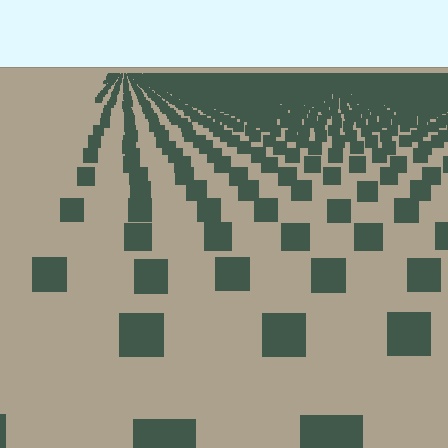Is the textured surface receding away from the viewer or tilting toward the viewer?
The surface is receding away from the viewer. Texture elements get smaller and denser toward the top.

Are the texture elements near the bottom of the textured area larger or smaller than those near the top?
Larger. Near the bottom, elements are closer to the viewer and appear at a bigger on-screen size.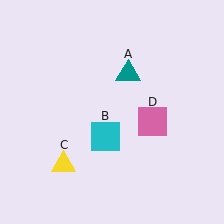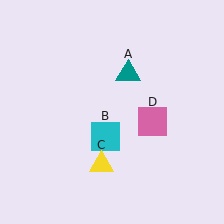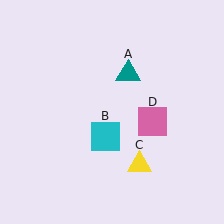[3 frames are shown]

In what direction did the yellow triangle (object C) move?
The yellow triangle (object C) moved right.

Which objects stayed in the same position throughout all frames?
Teal triangle (object A) and cyan square (object B) and pink square (object D) remained stationary.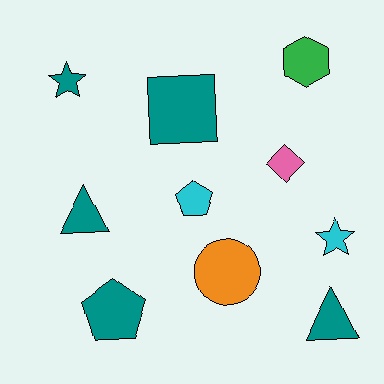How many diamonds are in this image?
There is 1 diamond.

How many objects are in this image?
There are 10 objects.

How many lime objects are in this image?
There are no lime objects.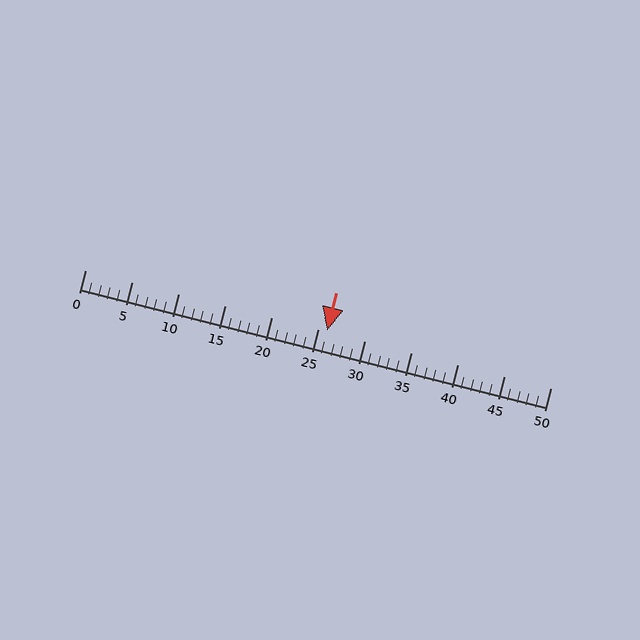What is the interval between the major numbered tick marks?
The major tick marks are spaced 5 units apart.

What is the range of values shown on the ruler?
The ruler shows values from 0 to 50.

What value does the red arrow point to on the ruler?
The red arrow points to approximately 26.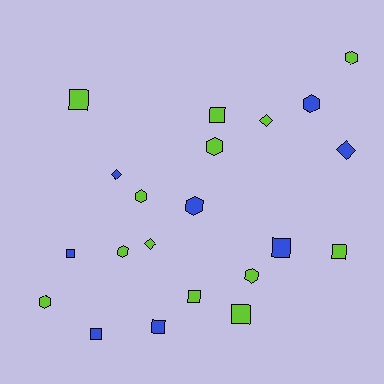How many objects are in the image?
There are 21 objects.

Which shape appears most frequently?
Square, with 9 objects.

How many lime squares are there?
There are 5 lime squares.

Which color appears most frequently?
Lime, with 13 objects.